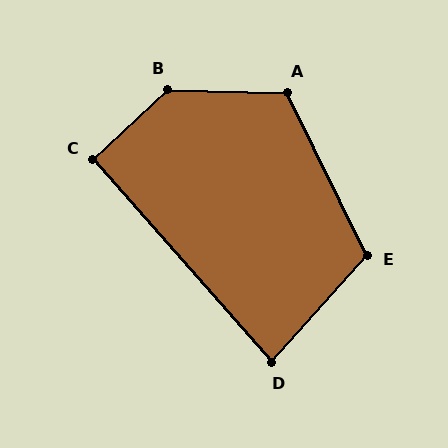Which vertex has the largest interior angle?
B, at approximately 135 degrees.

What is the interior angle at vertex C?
Approximately 92 degrees (approximately right).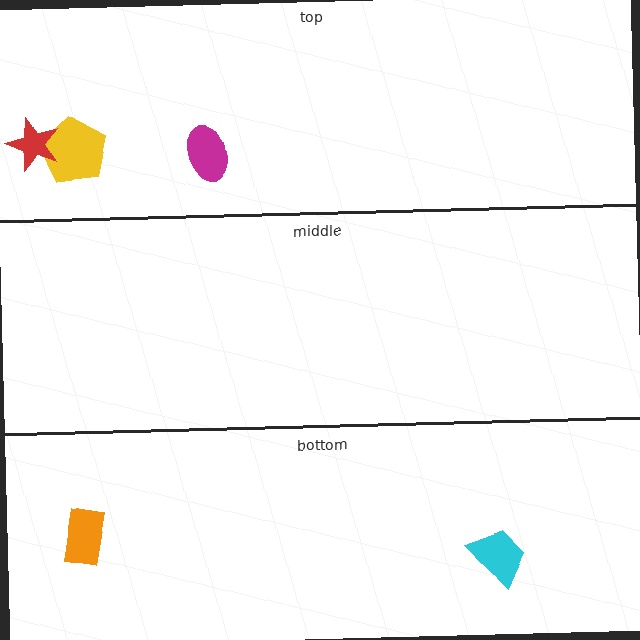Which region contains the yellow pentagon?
The top region.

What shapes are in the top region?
The yellow pentagon, the magenta ellipse, the red star.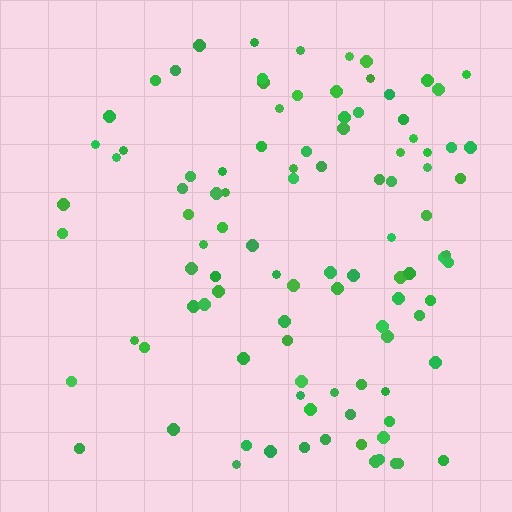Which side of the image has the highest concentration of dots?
The right.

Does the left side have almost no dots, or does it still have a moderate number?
Still a moderate number, just noticeably fewer than the right.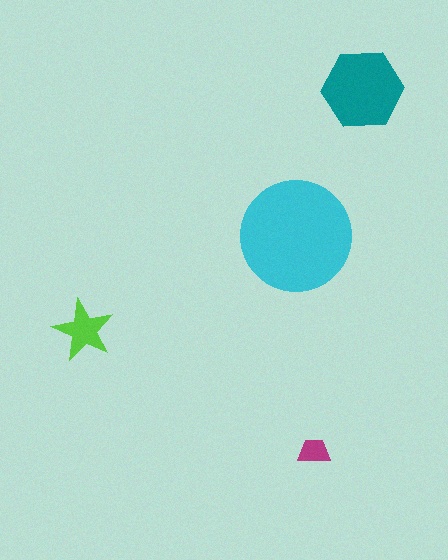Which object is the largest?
The cyan circle.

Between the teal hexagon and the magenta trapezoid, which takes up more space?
The teal hexagon.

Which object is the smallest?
The magenta trapezoid.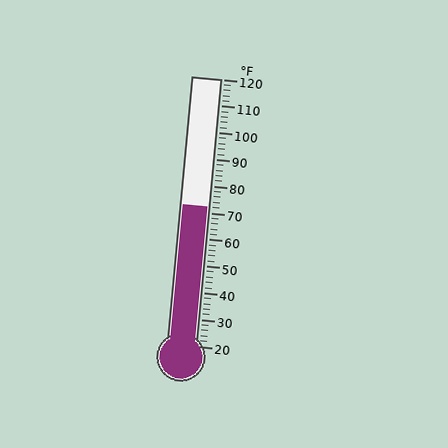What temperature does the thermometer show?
The thermometer shows approximately 72°F.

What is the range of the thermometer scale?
The thermometer scale ranges from 20°F to 120°F.